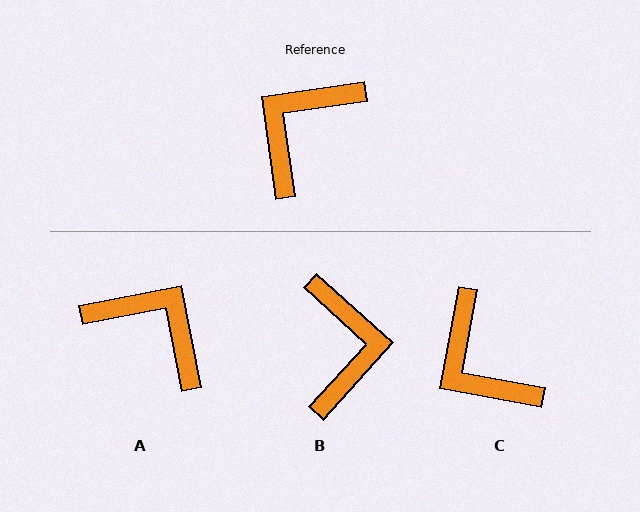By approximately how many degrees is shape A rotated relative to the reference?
Approximately 87 degrees clockwise.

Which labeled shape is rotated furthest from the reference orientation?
B, about 140 degrees away.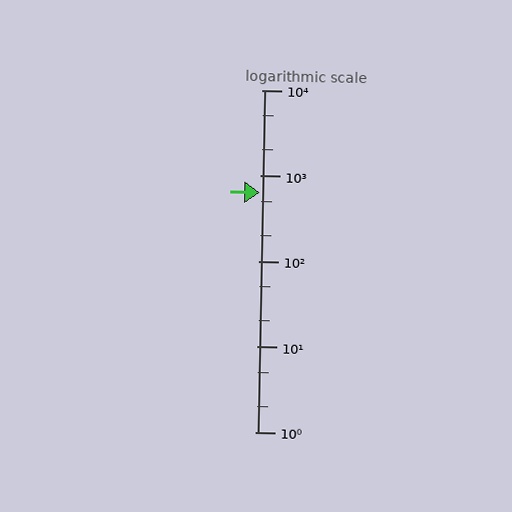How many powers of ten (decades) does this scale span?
The scale spans 4 decades, from 1 to 10000.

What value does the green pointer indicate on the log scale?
The pointer indicates approximately 630.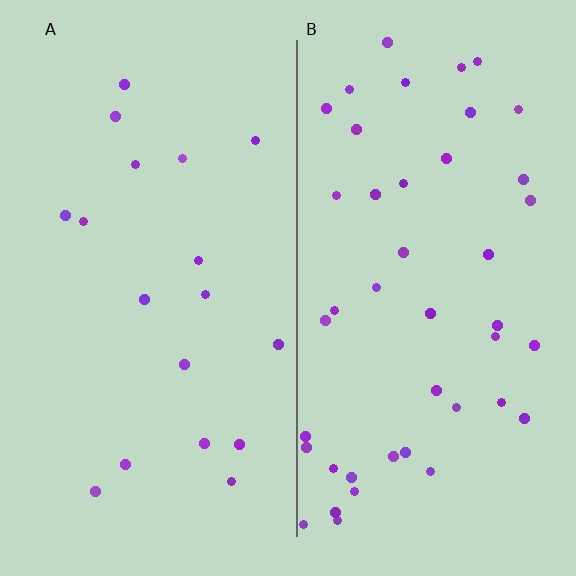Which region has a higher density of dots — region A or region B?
B (the right).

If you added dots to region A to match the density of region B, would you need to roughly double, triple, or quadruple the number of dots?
Approximately double.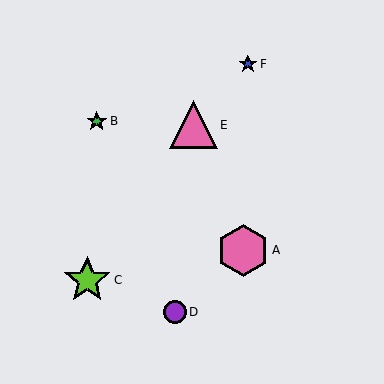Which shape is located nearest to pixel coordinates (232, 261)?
The pink hexagon (labeled A) at (243, 250) is nearest to that location.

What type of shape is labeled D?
Shape D is a purple circle.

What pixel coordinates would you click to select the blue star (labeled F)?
Click at (248, 64) to select the blue star F.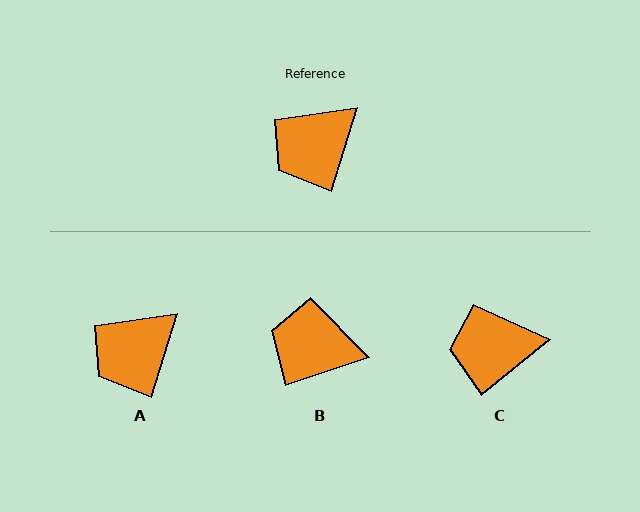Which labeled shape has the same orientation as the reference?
A.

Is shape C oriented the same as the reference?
No, it is off by about 33 degrees.